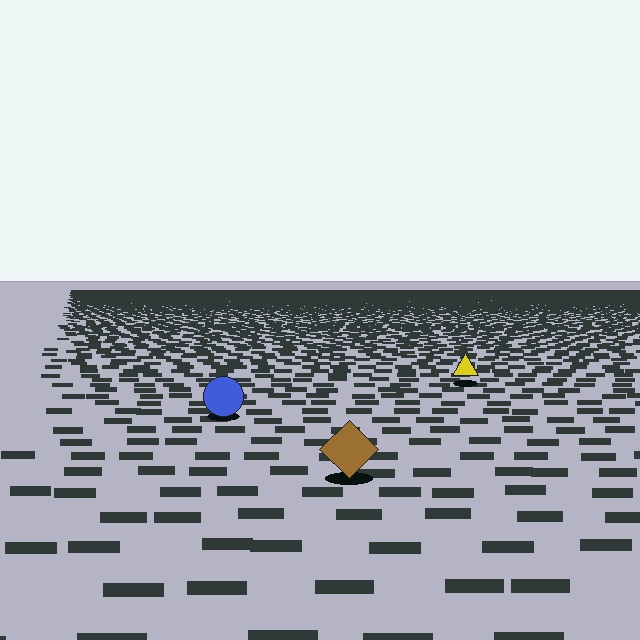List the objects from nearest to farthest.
From nearest to farthest: the brown diamond, the blue circle, the yellow triangle.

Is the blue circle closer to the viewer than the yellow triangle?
Yes. The blue circle is closer — you can tell from the texture gradient: the ground texture is coarser near it.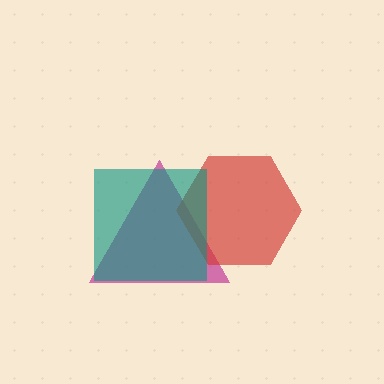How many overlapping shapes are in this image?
There are 3 overlapping shapes in the image.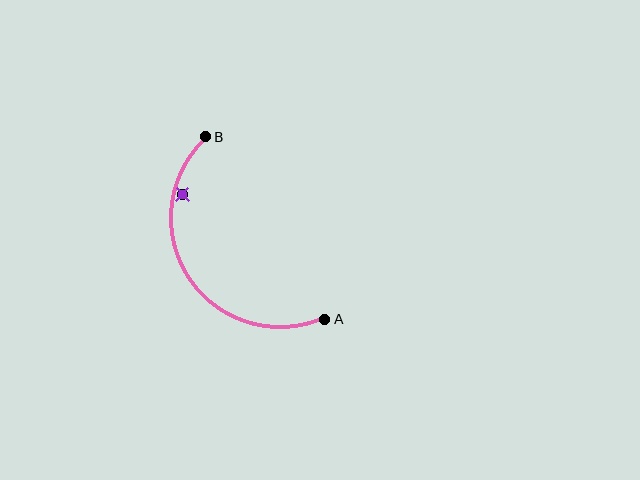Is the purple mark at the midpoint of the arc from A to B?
No — the purple mark does not lie on the arc at all. It sits slightly inside the curve.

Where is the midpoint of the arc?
The arc midpoint is the point on the curve farthest from the straight line joining A and B. It sits to the left of that line.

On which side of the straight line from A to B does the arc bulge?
The arc bulges to the left of the straight line connecting A and B.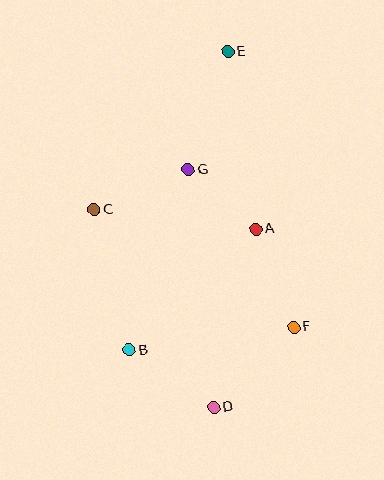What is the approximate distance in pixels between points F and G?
The distance between F and G is approximately 189 pixels.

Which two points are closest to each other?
Points A and G are closest to each other.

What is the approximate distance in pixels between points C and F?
The distance between C and F is approximately 232 pixels.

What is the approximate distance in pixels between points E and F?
The distance between E and F is approximately 283 pixels.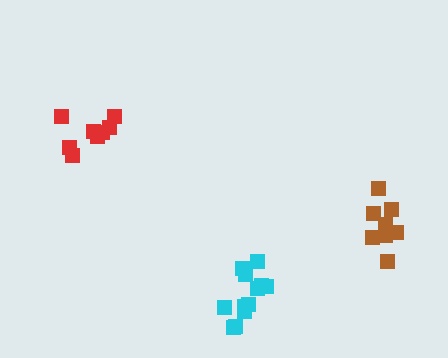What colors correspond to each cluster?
The clusters are colored: brown, red, cyan.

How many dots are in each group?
Group 1: 8 dots, Group 2: 8 dots, Group 3: 12 dots (28 total).